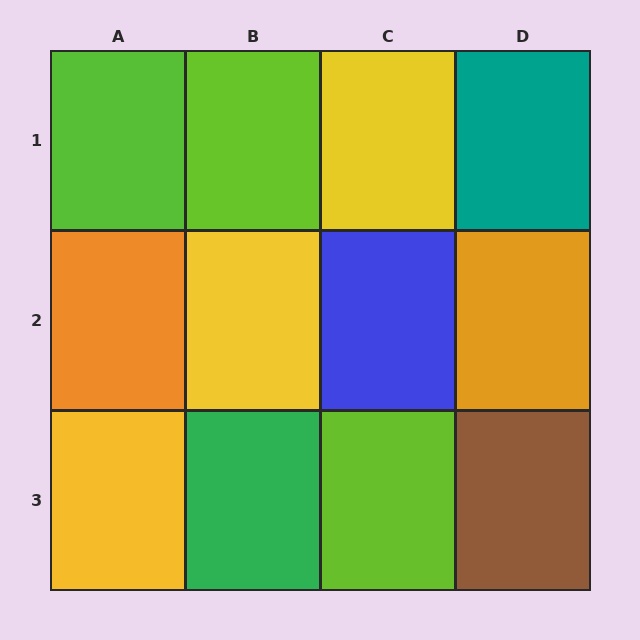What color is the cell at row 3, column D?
Brown.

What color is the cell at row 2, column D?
Orange.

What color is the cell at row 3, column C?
Lime.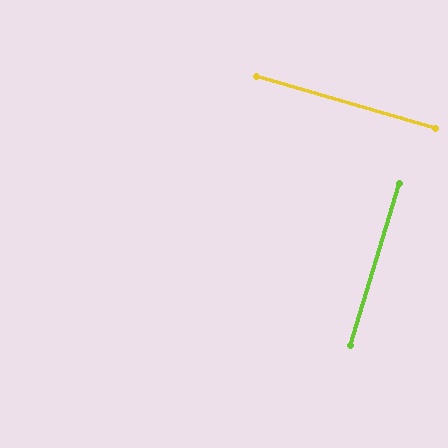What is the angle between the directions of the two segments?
Approximately 89 degrees.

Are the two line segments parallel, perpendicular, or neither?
Perpendicular — they meet at approximately 89°.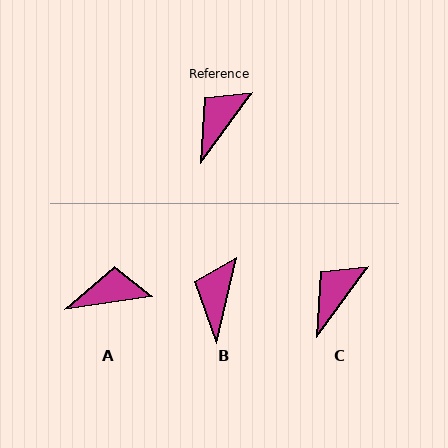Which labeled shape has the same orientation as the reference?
C.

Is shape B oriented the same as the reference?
No, it is off by about 23 degrees.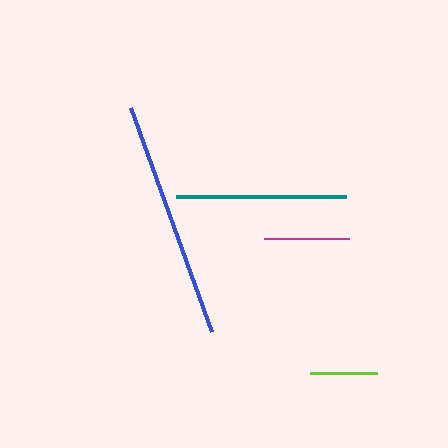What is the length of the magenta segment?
The magenta segment is approximately 85 pixels long.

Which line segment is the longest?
The blue line is the longest at approximately 238 pixels.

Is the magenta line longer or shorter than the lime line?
The magenta line is longer than the lime line.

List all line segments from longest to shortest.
From longest to shortest: blue, teal, magenta, lime.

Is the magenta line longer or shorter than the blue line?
The blue line is longer than the magenta line.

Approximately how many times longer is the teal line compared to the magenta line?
The teal line is approximately 2.0 times the length of the magenta line.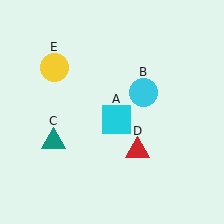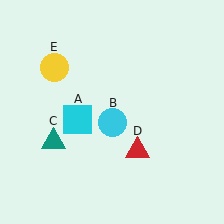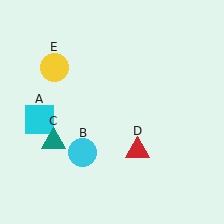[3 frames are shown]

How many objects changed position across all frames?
2 objects changed position: cyan square (object A), cyan circle (object B).